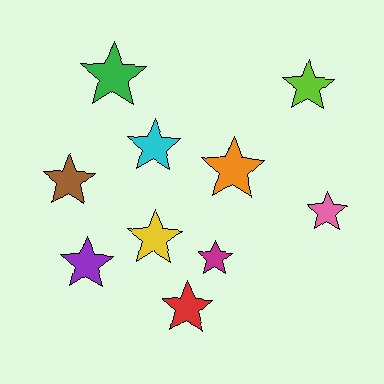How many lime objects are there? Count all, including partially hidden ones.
There is 1 lime object.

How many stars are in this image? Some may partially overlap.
There are 10 stars.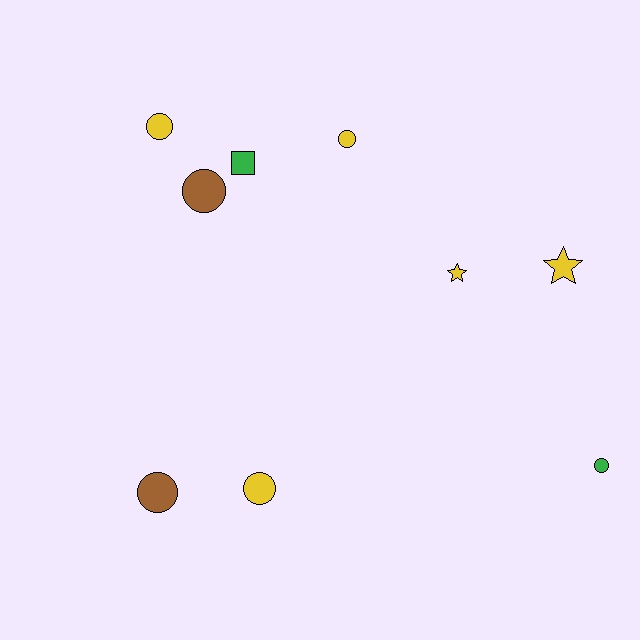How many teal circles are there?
There are no teal circles.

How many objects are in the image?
There are 9 objects.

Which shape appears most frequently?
Circle, with 6 objects.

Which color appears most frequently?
Yellow, with 5 objects.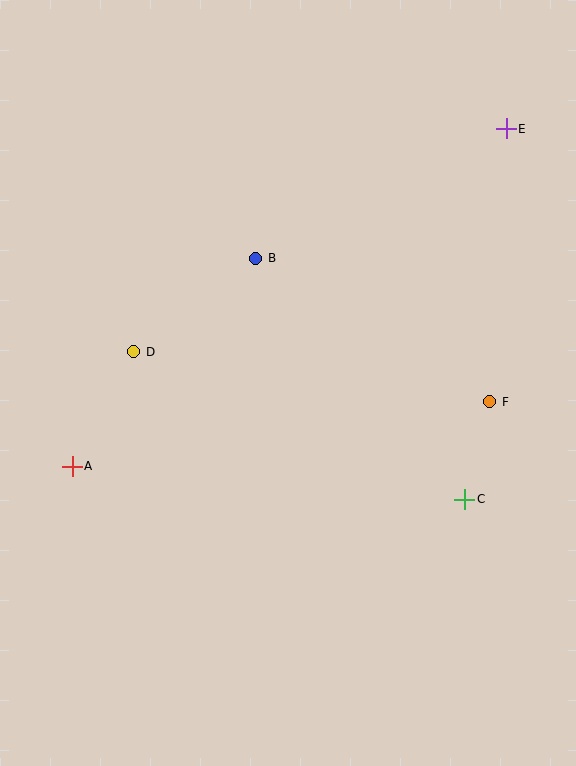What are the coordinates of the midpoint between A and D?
The midpoint between A and D is at (103, 409).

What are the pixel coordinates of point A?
Point A is at (72, 466).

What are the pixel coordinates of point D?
Point D is at (134, 352).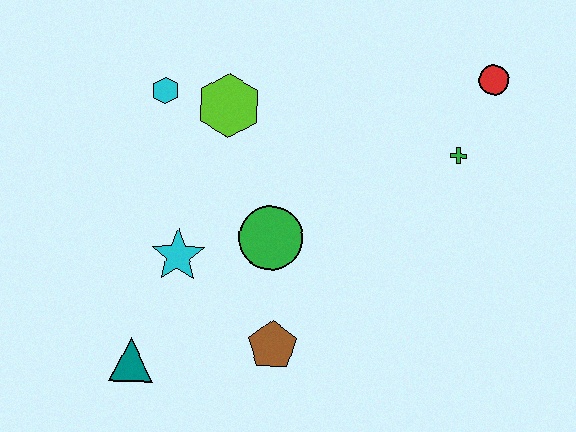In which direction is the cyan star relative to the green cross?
The cyan star is to the left of the green cross.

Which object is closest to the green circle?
The cyan star is closest to the green circle.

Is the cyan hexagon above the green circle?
Yes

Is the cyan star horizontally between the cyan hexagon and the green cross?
Yes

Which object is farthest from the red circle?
The teal triangle is farthest from the red circle.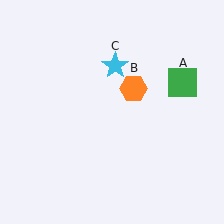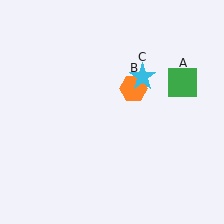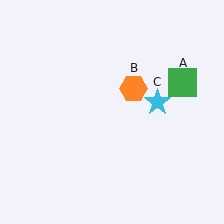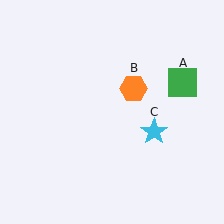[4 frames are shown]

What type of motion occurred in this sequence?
The cyan star (object C) rotated clockwise around the center of the scene.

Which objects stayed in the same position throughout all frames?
Green square (object A) and orange hexagon (object B) remained stationary.